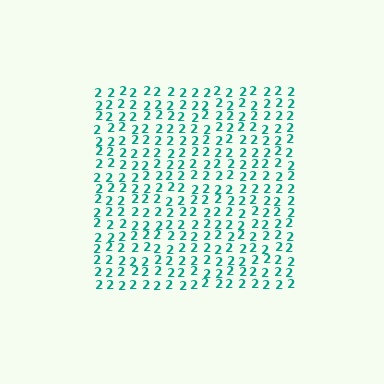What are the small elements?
The small elements are digit 2's.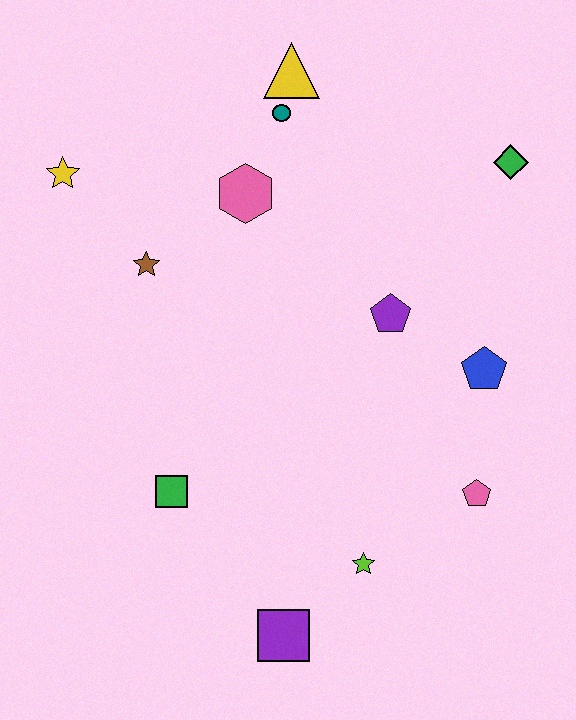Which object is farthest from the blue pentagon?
The yellow star is farthest from the blue pentagon.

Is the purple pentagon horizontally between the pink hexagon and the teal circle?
No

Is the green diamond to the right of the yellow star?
Yes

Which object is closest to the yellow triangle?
The teal circle is closest to the yellow triangle.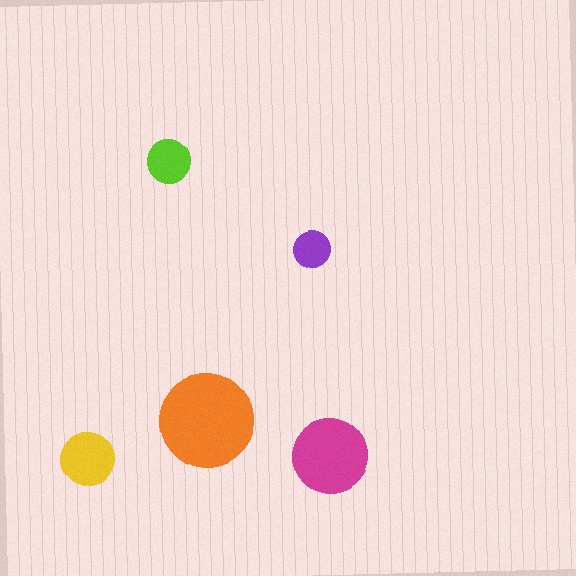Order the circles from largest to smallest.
the orange one, the magenta one, the yellow one, the lime one, the purple one.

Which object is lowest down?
The magenta circle is bottommost.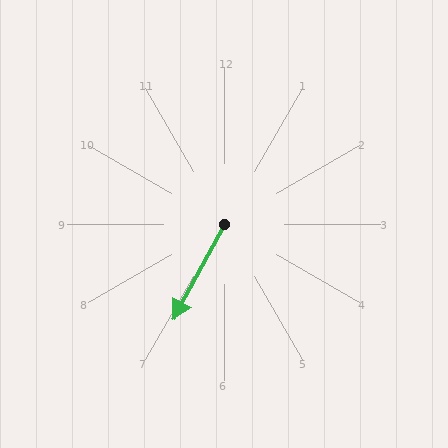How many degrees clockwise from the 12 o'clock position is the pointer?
Approximately 208 degrees.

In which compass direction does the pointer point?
Southwest.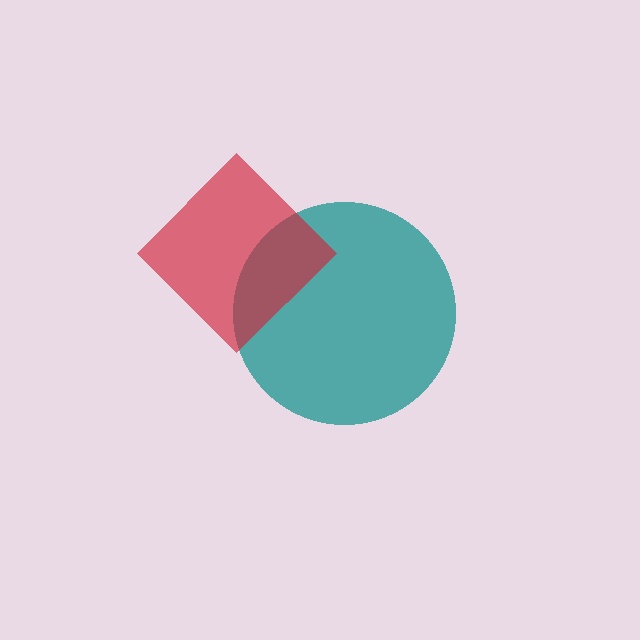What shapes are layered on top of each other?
The layered shapes are: a teal circle, a red diamond.